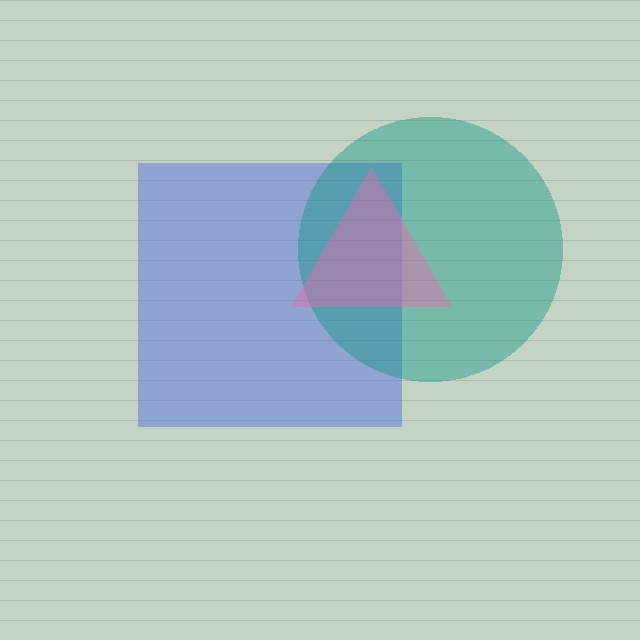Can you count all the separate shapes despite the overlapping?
Yes, there are 3 separate shapes.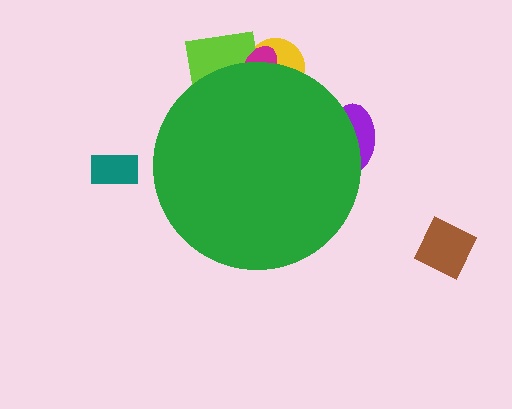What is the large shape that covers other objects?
A green circle.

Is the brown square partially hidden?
No, the brown square is fully visible.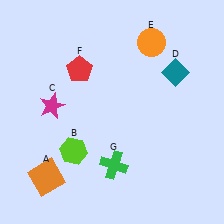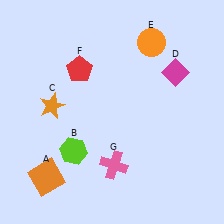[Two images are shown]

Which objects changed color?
C changed from magenta to orange. D changed from teal to magenta. G changed from green to pink.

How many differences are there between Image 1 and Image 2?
There are 3 differences between the two images.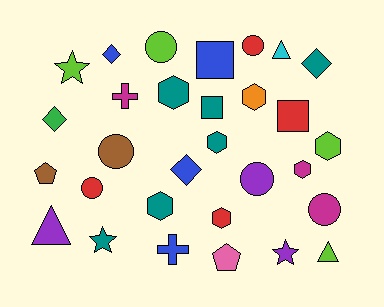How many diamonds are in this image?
There are 4 diamonds.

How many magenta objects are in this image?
There are 3 magenta objects.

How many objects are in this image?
There are 30 objects.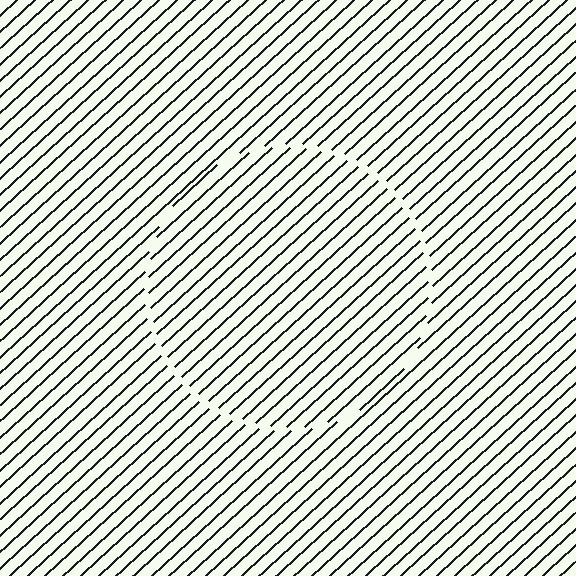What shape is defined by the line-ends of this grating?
An illusory circle. The interior of the shape contains the same grating, shifted by half a period — the contour is defined by the phase discontinuity where line-ends from the inner and outer gratings abut.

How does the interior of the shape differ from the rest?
The interior of the shape contains the same grating, shifted by half a period — the contour is defined by the phase discontinuity where line-ends from the inner and outer gratings abut.